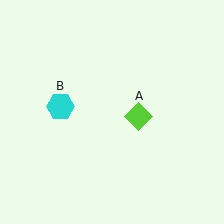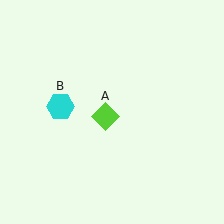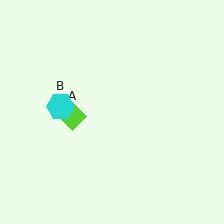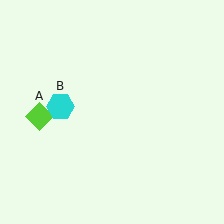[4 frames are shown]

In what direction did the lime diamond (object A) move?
The lime diamond (object A) moved left.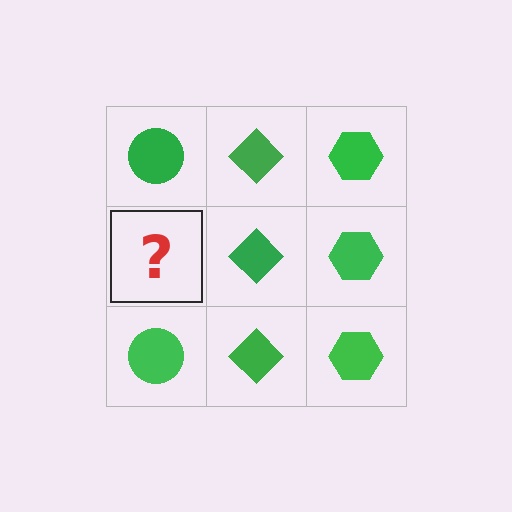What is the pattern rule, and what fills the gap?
The rule is that each column has a consistent shape. The gap should be filled with a green circle.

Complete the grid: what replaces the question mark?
The question mark should be replaced with a green circle.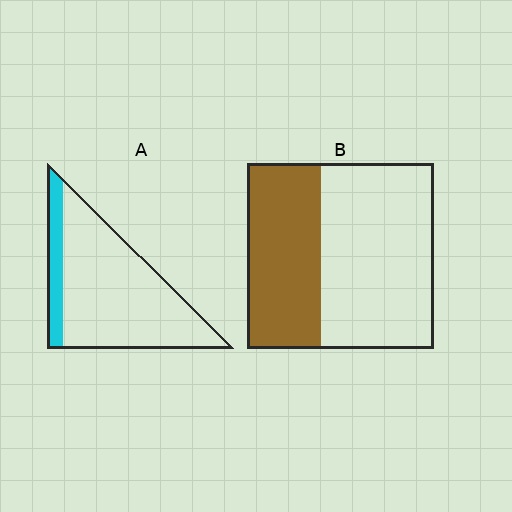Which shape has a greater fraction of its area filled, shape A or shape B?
Shape B.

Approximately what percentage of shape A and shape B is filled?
A is approximately 15% and B is approximately 40%.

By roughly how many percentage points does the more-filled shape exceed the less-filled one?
By roughly 25 percentage points (B over A).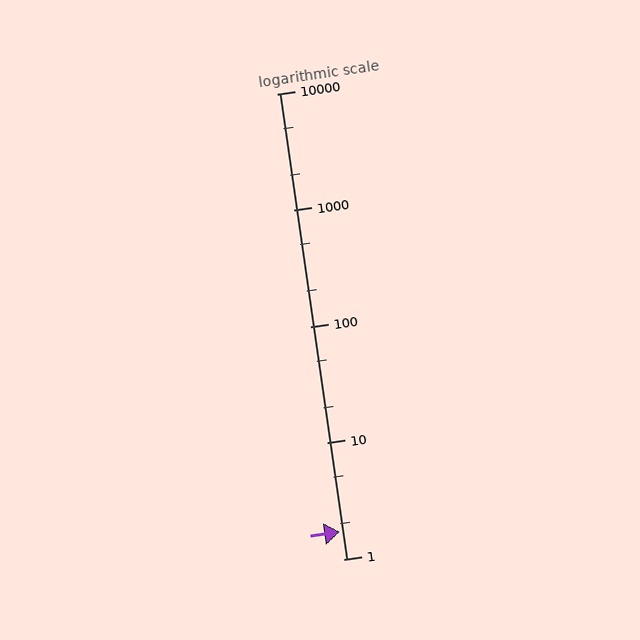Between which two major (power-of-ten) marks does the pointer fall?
The pointer is between 1 and 10.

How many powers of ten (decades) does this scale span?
The scale spans 4 decades, from 1 to 10000.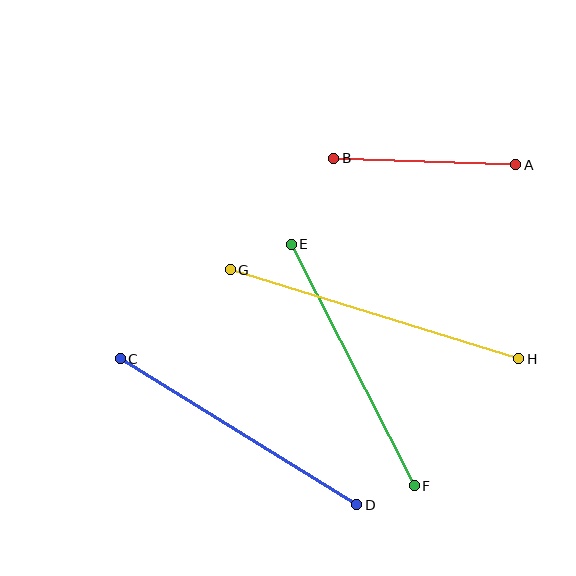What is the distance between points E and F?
The distance is approximately 271 pixels.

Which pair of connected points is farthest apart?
Points G and H are farthest apart.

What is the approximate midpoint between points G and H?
The midpoint is at approximately (375, 314) pixels.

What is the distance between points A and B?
The distance is approximately 182 pixels.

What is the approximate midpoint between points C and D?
The midpoint is at approximately (238, 432) pixels.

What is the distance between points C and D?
The distance is approximately 278 pixels.